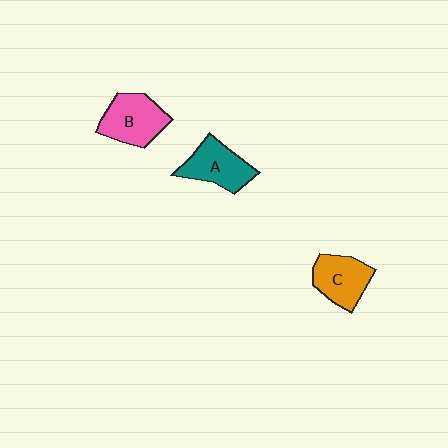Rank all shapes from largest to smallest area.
From largest to smallest: B (pink), A (teal), C (orange).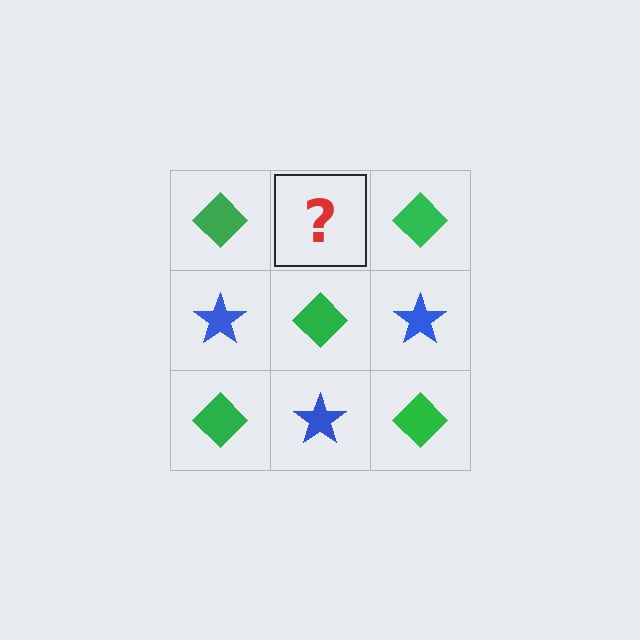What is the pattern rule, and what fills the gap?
The rule is that it alternates green diamond and blue star in a checkerboard pattern. The gap should be filled with a blue star.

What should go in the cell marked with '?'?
The missing cell should contain a blue star.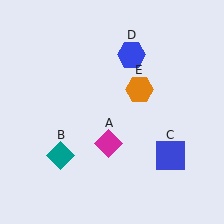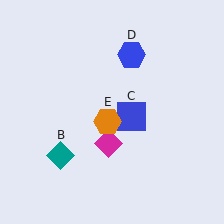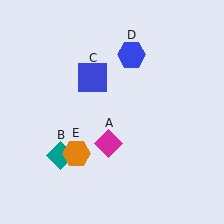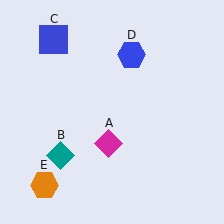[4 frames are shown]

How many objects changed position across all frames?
2 objects changed position: blue square (object C), orange hexagon (object E).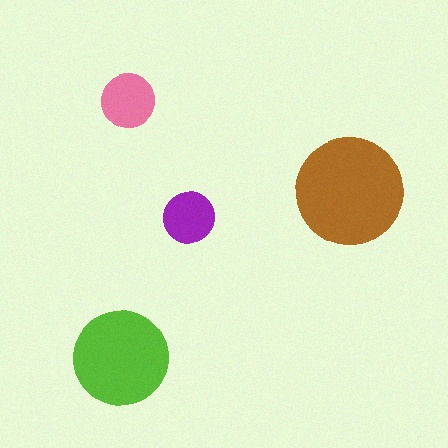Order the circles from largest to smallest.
the brown one, the lime one, the pink one, the purple one.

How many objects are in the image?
There are 4 objects in the image.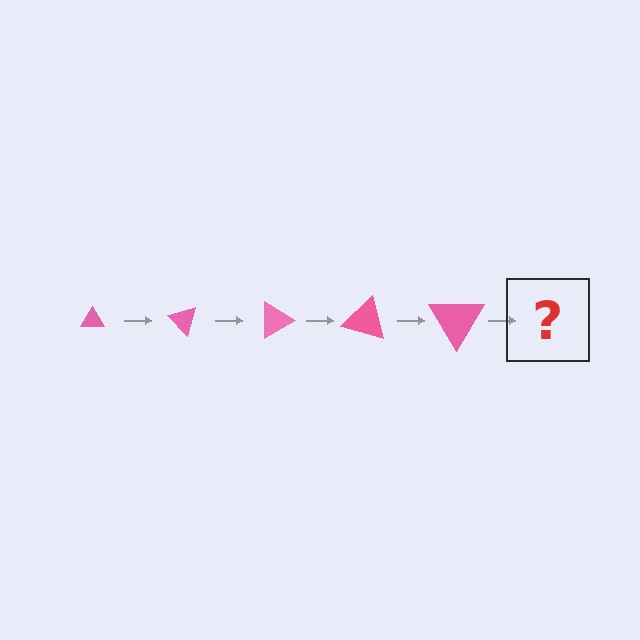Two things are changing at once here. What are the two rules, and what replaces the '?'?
The two rules are that the triangle grows larger each step and it rotates 45 degrees each step. The '?' should be a triangle, larger than the previous one and rotated 225 degrees from the start.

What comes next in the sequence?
The next element should be a triangle, larger than the previous one and rotated 225 degrees from the start.